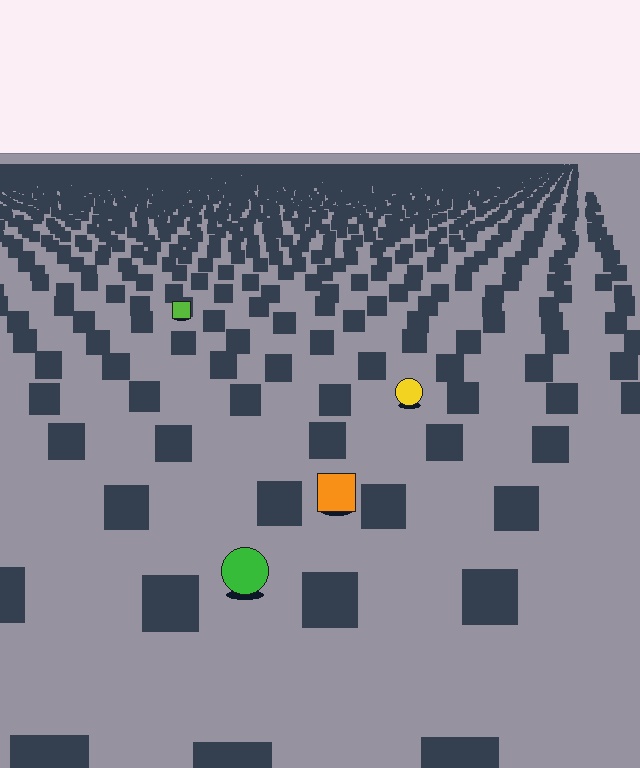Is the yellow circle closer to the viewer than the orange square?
No. The orange square is closer — you can tell from the texture gradient: the ground texture is coarser near it.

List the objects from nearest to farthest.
From nearest to farthest: the green circle, the orange square, the yellow circle, the lime square.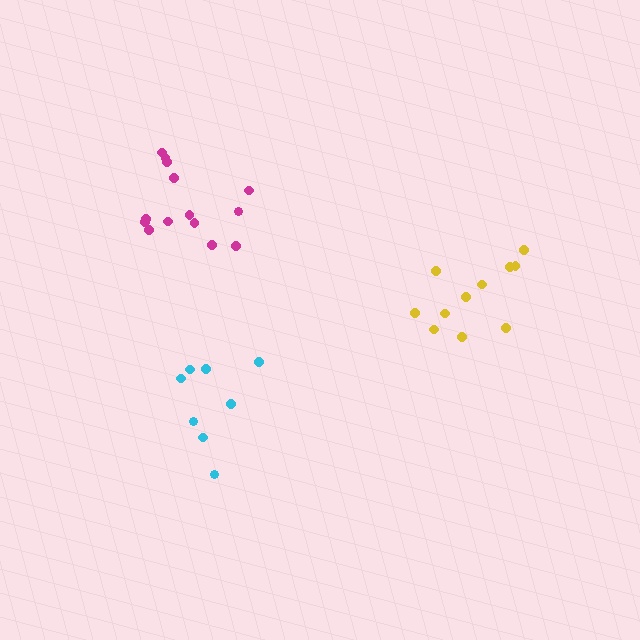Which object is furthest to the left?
The magenta cluster is leftmost.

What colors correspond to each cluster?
The clusters are colored: cyan, yellow, magenta.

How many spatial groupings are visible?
There are 3 spatial groupings.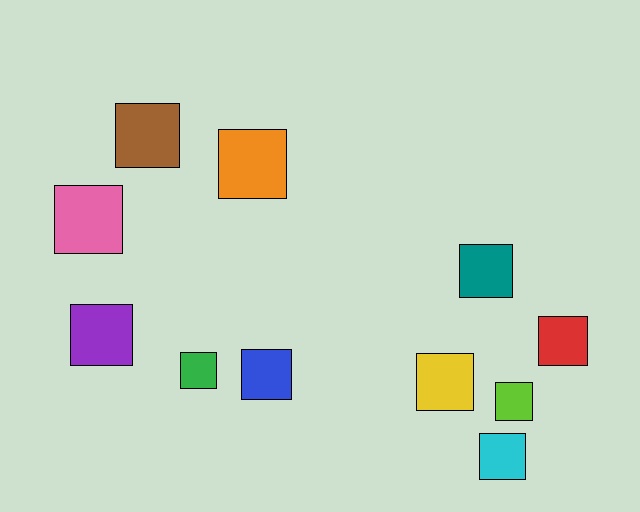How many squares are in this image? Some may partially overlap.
There are 11 squares.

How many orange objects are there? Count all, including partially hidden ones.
There is 1 orange object.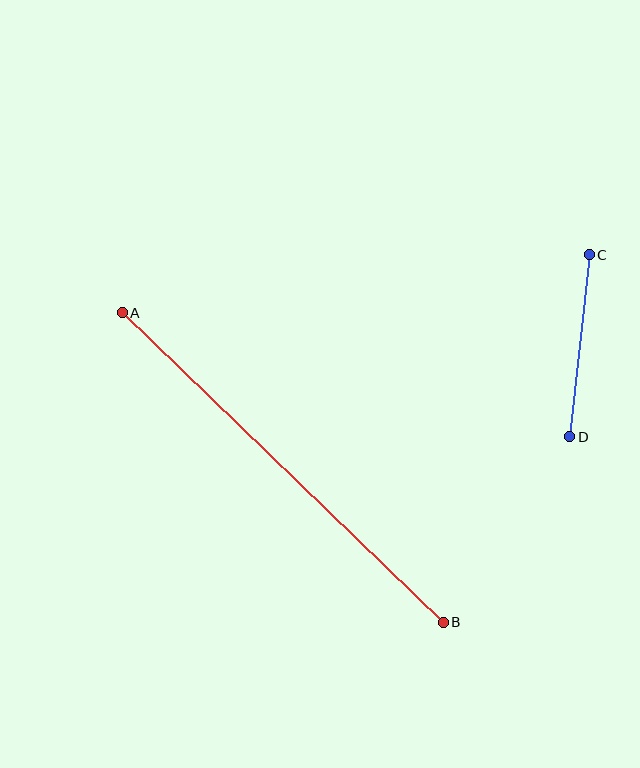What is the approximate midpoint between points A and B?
The midpoint is at approximately (283, 467) pixels.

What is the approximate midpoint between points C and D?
The midpoint is at approximately (579, 346) pixels.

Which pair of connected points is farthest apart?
Points A and B are farthest apart.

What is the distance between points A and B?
The distance is approximately 446 pixels.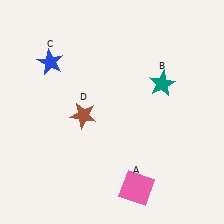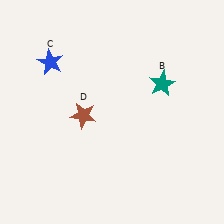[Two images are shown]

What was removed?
The pink square (A) was removed in Image 2.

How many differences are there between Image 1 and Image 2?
There is 1 difference between the two images.